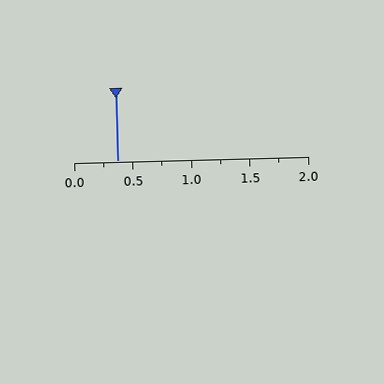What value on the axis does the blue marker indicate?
The marker indicates approximately 0.38.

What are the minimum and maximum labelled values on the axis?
The axis runs from 0.0 to 2.0.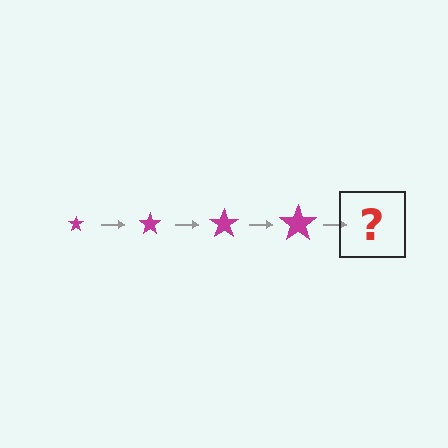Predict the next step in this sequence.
The next step is a magenta star, larger than the previous one.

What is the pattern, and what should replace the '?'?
The pattern is that the star gets progressively larger each step. The '?' should be a magenta star, larger than the previous one.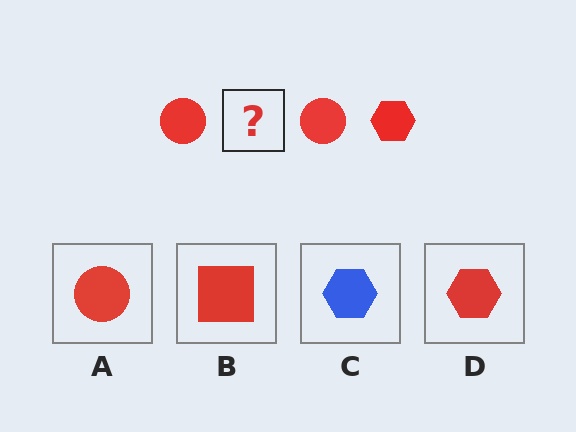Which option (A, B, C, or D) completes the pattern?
D.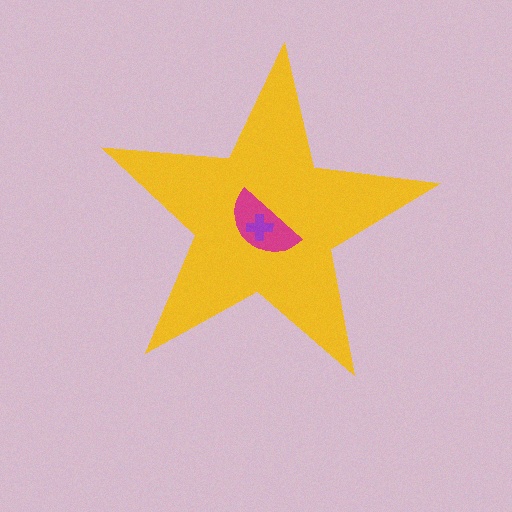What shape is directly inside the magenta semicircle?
The purple cross.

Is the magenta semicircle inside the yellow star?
Yes.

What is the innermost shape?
The purple cross.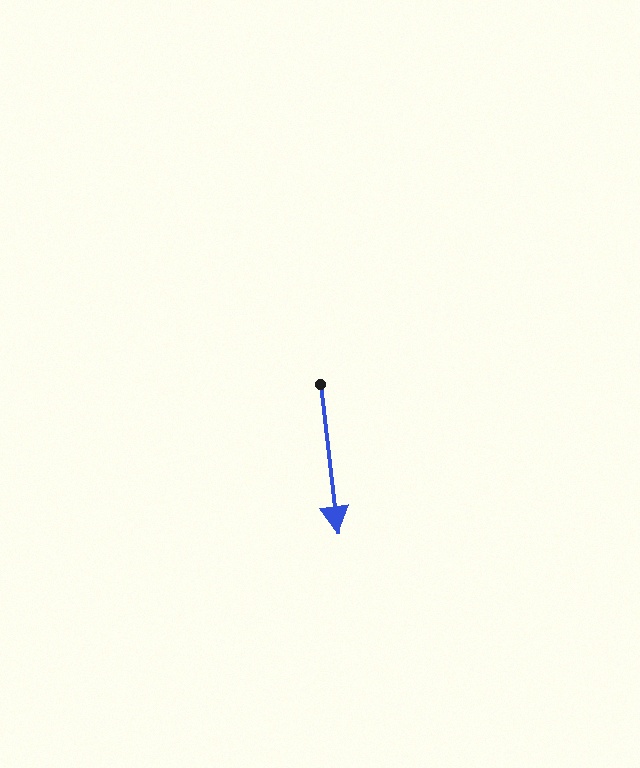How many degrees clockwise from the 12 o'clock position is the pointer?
Approximately 173 degrees.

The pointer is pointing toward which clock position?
Roughly 6 o'clock.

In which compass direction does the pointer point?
South.